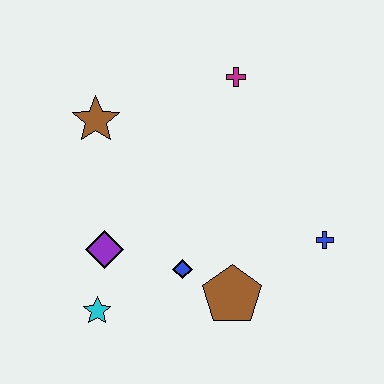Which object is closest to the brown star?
The purple diamond is closest to the brown star.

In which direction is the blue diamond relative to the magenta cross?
The blue diamond is below the magenta cross.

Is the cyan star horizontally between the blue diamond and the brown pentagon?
No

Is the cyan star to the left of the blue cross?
Yes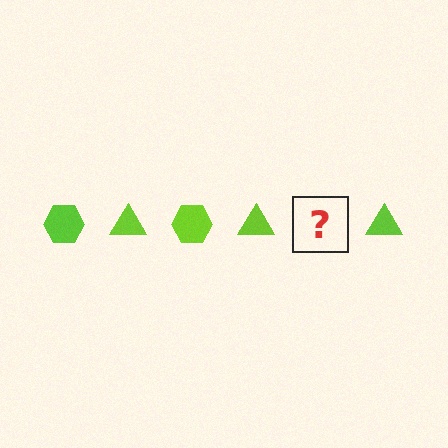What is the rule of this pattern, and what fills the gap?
The rule is that the pattern cycles through hexagon, triangle shapes in lime. The gap should be filled with a lime hexagon.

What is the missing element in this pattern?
The missing element is a lime hexagon.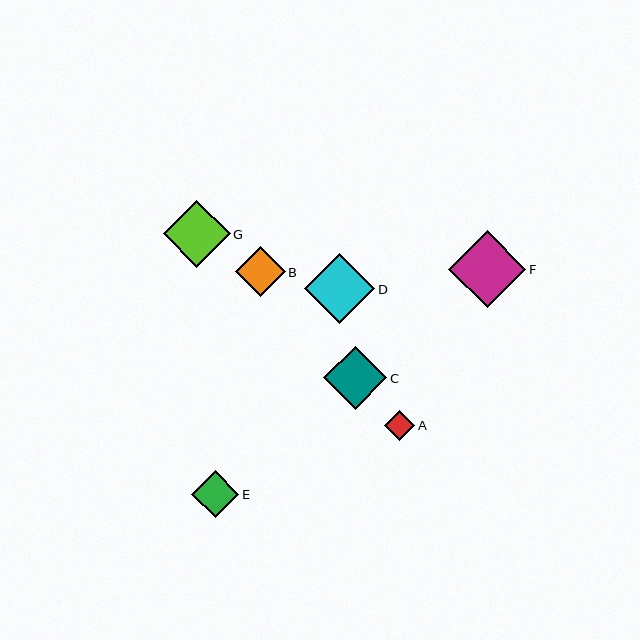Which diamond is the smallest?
Diamond A is the smallest with a size of approximately 30 pixels.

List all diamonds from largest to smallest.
From largest to smallest: F, D, G, C, B, E, A.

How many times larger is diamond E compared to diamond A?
Diamond E is approximately 1.6 times the size of diamond A.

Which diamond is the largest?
Diamond F is the largest with a size of approximately 77 pixels.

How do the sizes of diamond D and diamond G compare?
Diamond D and diamond G are approximately the same size.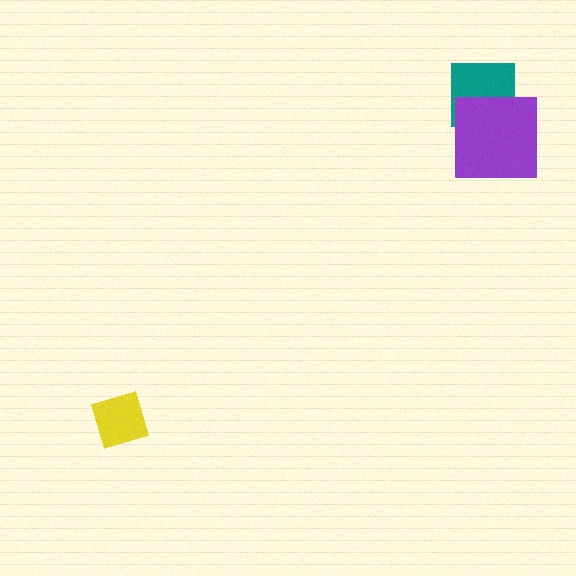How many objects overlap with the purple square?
1 object overlaps with the purple square.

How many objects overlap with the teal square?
1 object overlaps with the teal square.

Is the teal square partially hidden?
Yes, it is partially covered by another shape.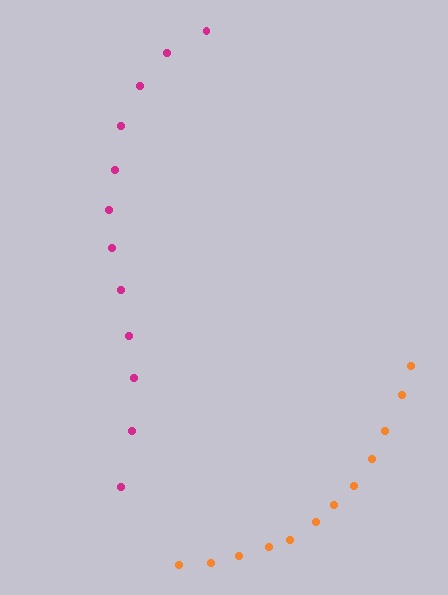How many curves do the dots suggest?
There are 2 distinct paths.